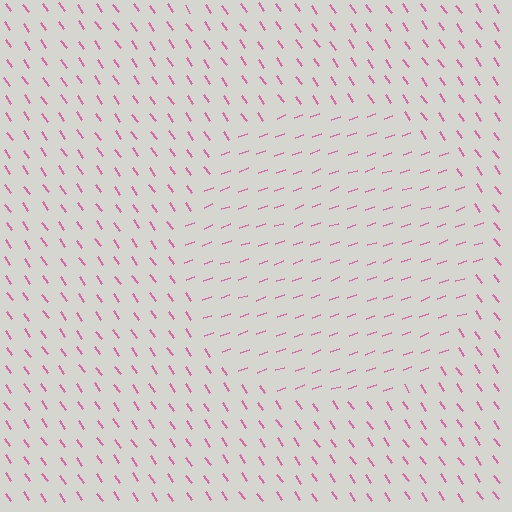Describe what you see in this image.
The image is filled with small pink line segments. A circle region in the image has lines oriented differently from the surrounding lines, creating a visible texture boundary.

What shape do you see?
I see a circle.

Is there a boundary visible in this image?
Yes, there is a texture boundary formed by a change in line orientation.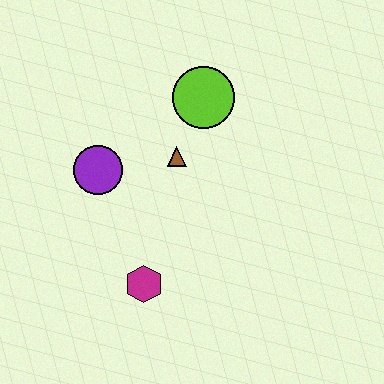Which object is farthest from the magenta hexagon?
The lime circle is farthest from the magenta hexagon.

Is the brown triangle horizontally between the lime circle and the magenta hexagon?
Yes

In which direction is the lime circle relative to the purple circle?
The lime circle is to the right of the purple circle.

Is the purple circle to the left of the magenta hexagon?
Yes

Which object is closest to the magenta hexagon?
The purple circle is closest to the magenta hexagon.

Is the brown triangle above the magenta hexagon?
Yes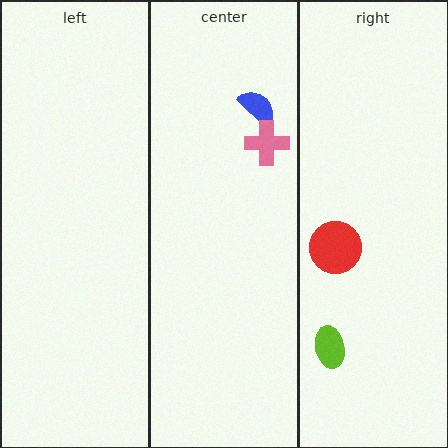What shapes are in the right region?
The lime ellipse, the red circle.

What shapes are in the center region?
The blue semicircle, the pink cross.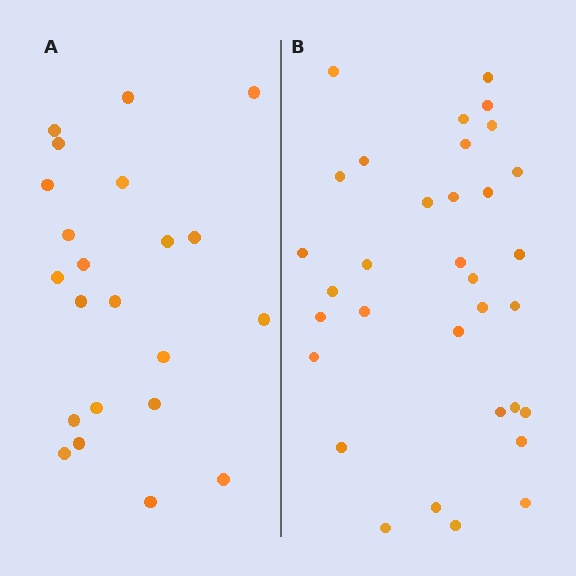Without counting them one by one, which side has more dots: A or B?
Region B (the right region) has more dots.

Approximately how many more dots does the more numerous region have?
Region B has roughly 12 or so more dots than region A.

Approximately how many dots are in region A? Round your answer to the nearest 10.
About 20 dots. (The exact count is 22, which rounds to 20.)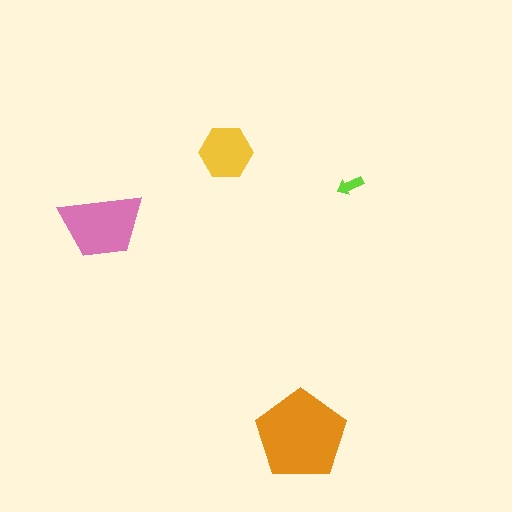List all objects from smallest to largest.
The lime arrow, the yellow hexagon, the pink trapezoid, the orange pentagon.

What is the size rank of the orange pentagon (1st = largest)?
1st.